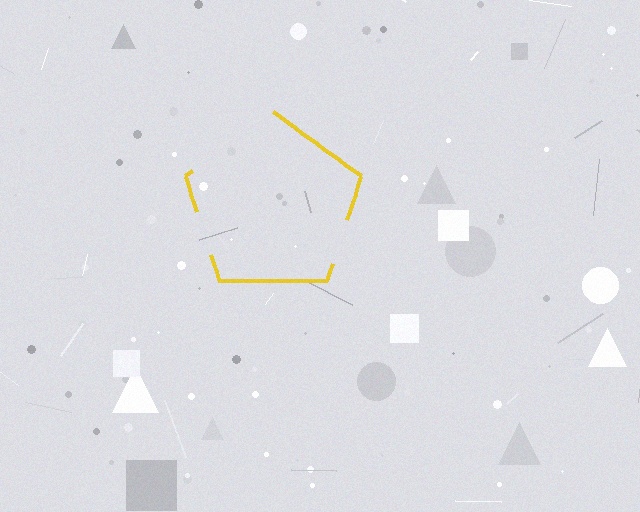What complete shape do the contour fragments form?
The contour fragments form a pentagon.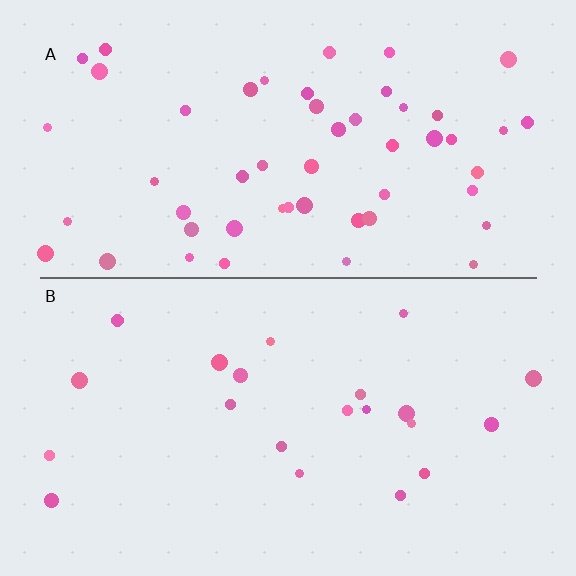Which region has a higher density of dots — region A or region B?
A (the top).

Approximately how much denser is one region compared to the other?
Approximately 2.5× — region A over region B.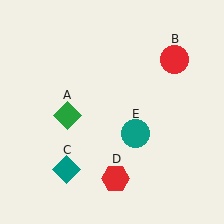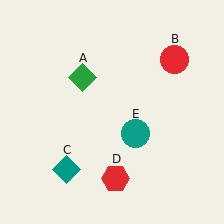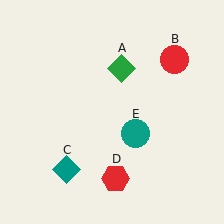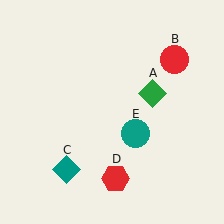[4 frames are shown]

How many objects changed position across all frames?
1 object changed position: green diamond (object A).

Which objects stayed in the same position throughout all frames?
Red circle (object B) and teal diamond (object C) and red hexagon (object D) and teal circle (object E) remained stationary.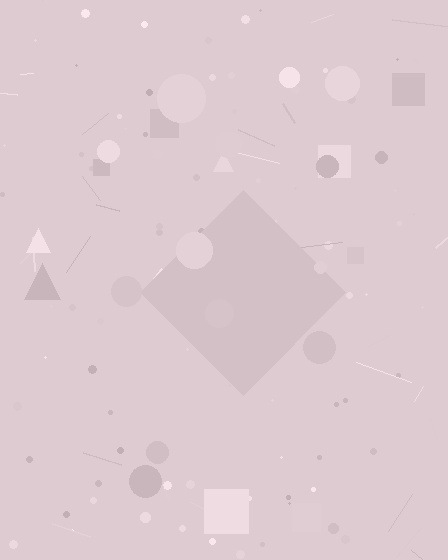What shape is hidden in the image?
A diamond is hidden in the image.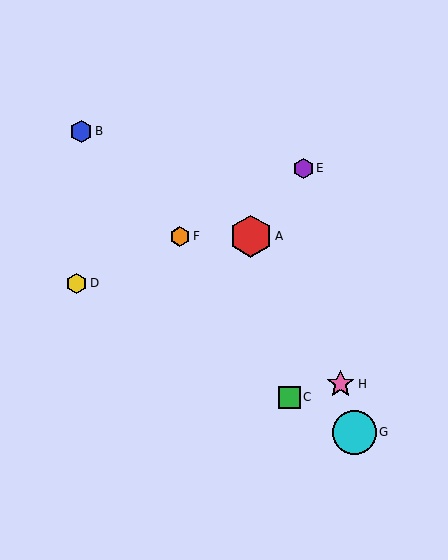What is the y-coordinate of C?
Object C is at y≈397.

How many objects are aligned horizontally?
2 objects (A, F) are aligned horizontally.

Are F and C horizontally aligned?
No, F is at y≈236 and C is at y≈397.